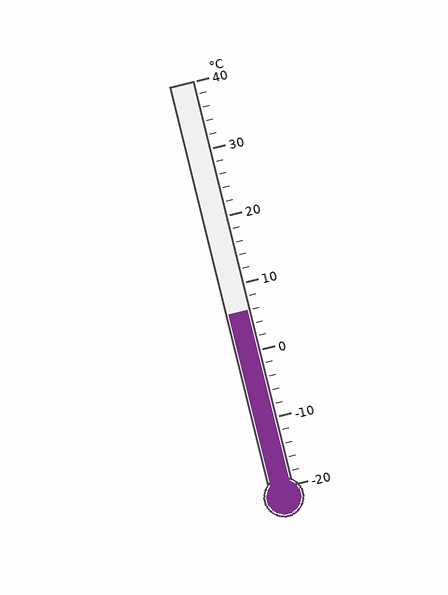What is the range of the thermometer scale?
The thermometer scale ranges from -20°C to 40°C.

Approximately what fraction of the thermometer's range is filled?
The thermometer is filled to approximately 45% of its range.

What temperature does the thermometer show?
The thermometer shows approximately 6°C.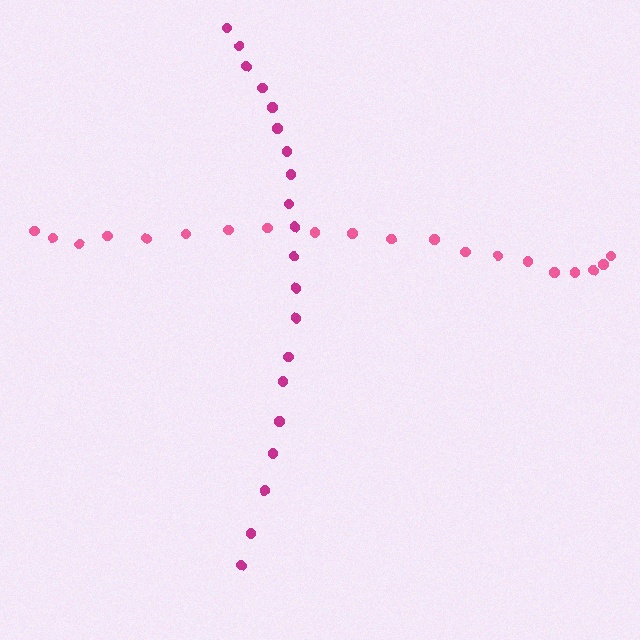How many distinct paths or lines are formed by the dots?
There are 2 distinct paths.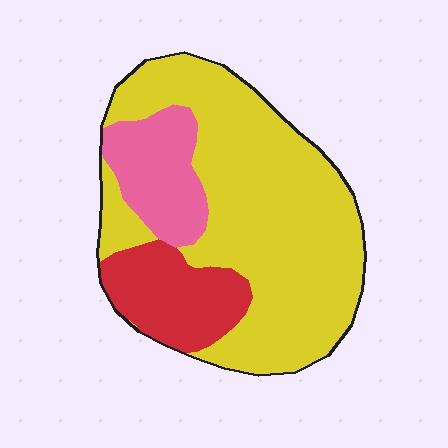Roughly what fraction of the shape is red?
Red covers 17% of the shape.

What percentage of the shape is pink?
Pink takes up less than a sixth of the shape.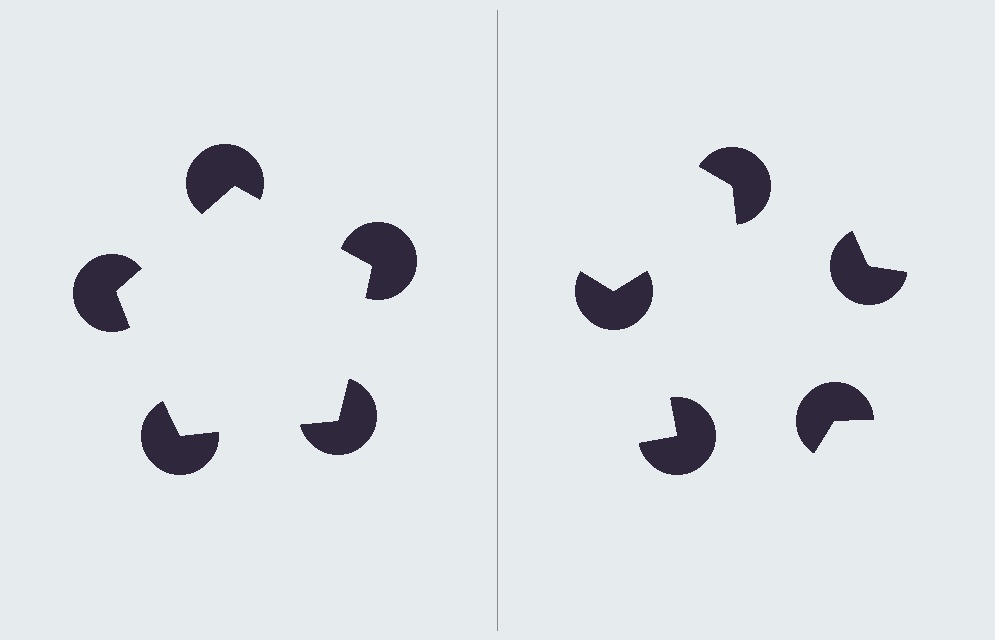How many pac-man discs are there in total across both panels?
10 — 5 on each side.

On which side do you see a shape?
An illusory pentagon appears on the left side. On the right side the wedge cuts are rotated, so no coherent shape forms.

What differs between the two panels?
The pac-man discs are positioned identically on both sides; only the wedge orientations differ. On the left they align to a pentagon; on the right they are misaligned.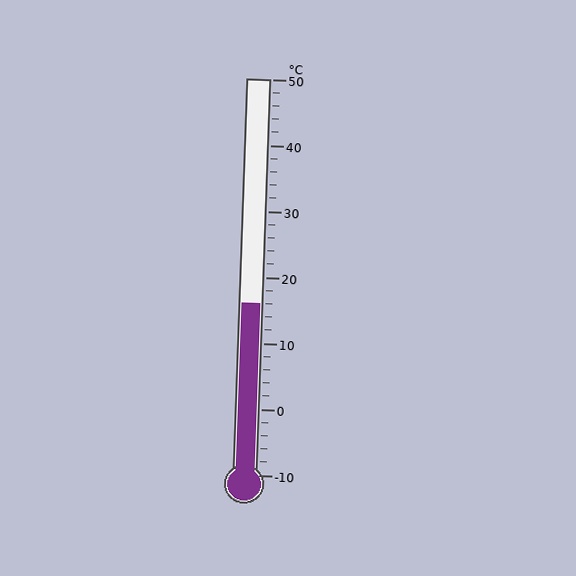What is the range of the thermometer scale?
The thermometer scale ranges from -10°C to 50°C.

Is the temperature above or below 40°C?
The temperature is below 40°C.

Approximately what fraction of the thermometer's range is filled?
The thermometer is filled to approximately 45% of its range.